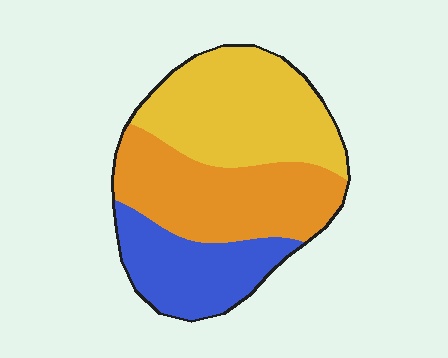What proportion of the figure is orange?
Orange takes up about three eighths (3/8) of the figure.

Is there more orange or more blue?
Orange.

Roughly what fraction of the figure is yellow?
Yellow covers roughly 40% of the figure.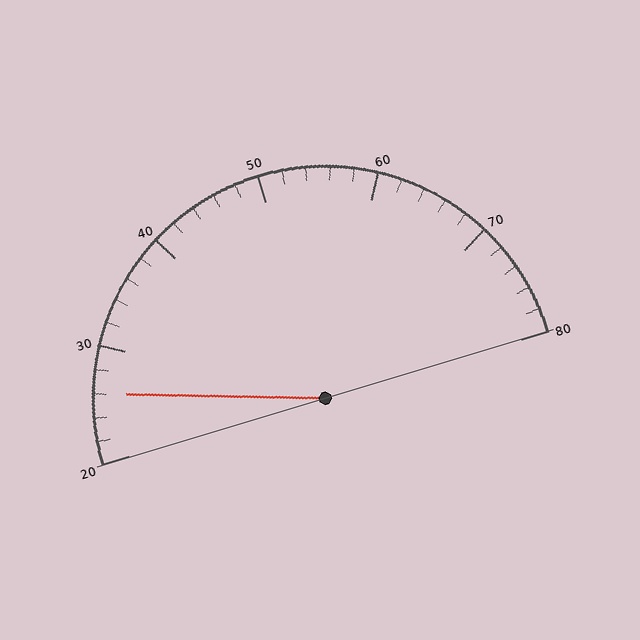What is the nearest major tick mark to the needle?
The nearest major tick mark is 30.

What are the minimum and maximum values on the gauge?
The gauge ranges from 20 to 80.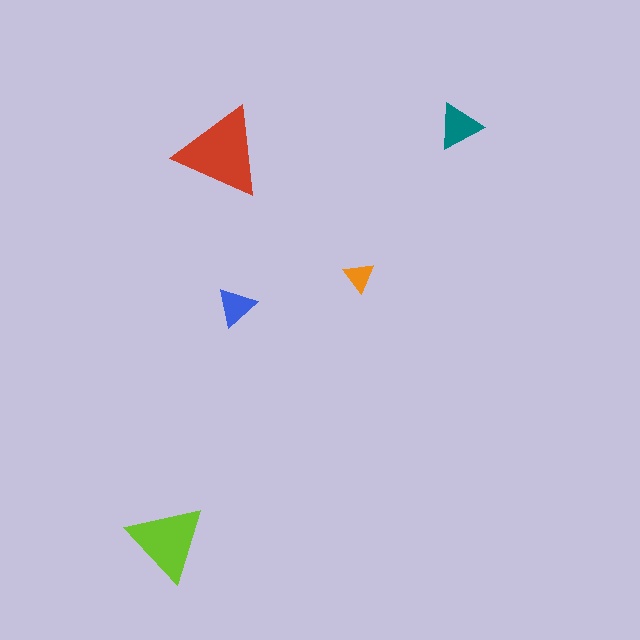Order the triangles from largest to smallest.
the red one, the lime one, the teal one, the blue one, the orange one.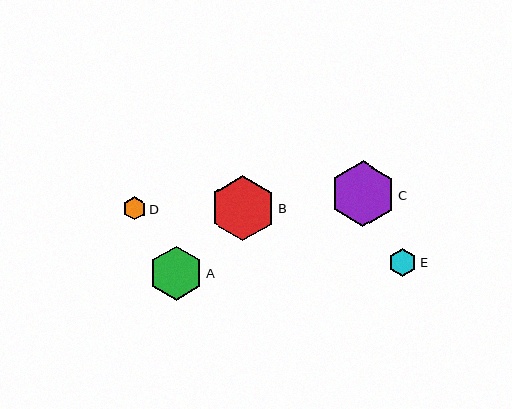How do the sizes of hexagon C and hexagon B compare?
Hexagon C and hexagon B are approximately the same size.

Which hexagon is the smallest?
Hexagon D is the smallest with a size of approximately 23 pixels.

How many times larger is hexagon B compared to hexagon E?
Hexagon B is approximately 2.3 times the size of hexagon E.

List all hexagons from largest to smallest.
From largest to smallest: C, B, A, E, D.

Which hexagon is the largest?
Hexagon C is the largest with a size of approximately 66 pixels.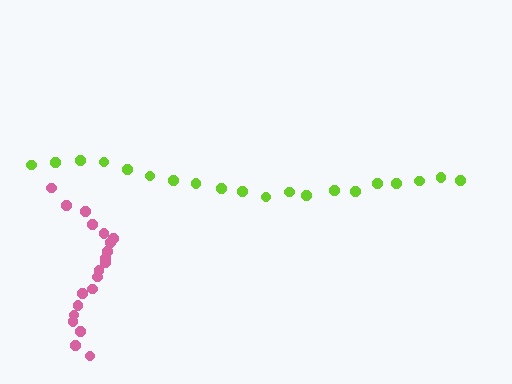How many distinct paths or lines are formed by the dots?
There are 2 distinct paths.